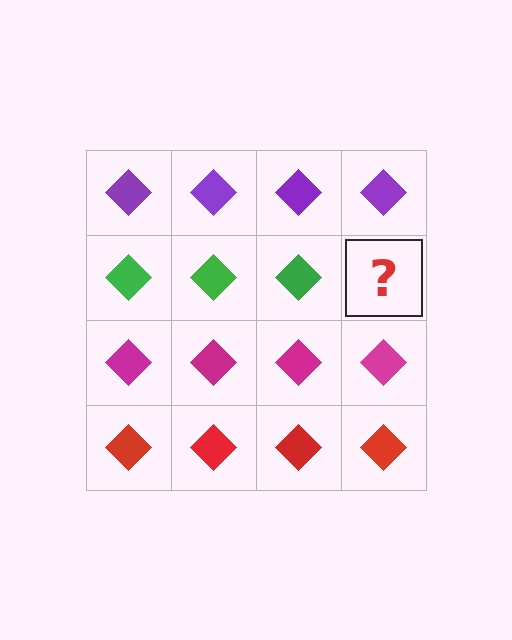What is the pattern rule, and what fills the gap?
The rule is that each row has a consistent color. The gap should be filled with a green diamond.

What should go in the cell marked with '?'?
The missing cell should contain a green diamond.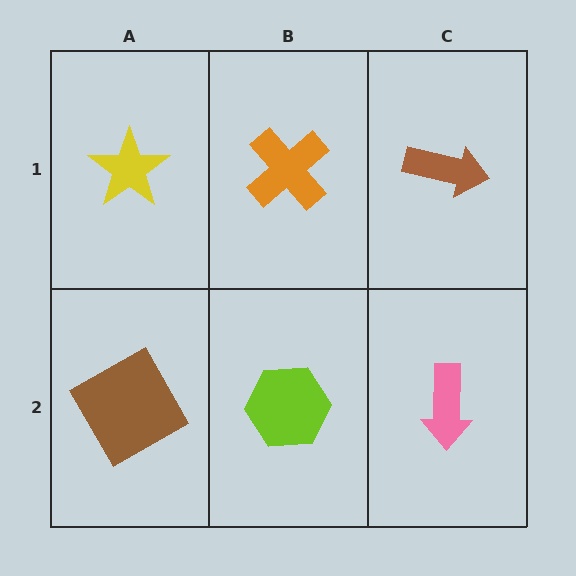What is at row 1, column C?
A brown arrow.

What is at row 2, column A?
A brown square.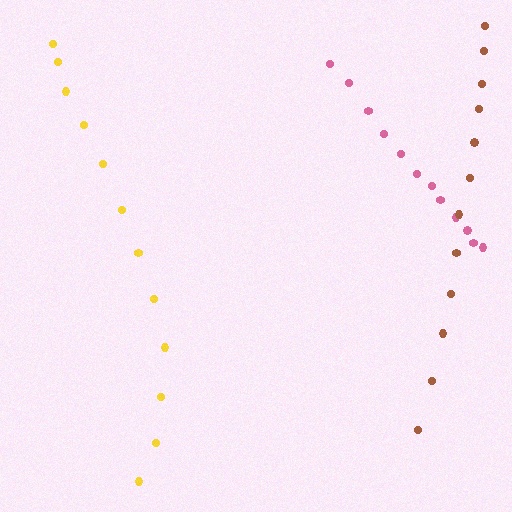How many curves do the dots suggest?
There are 3 distinct paths.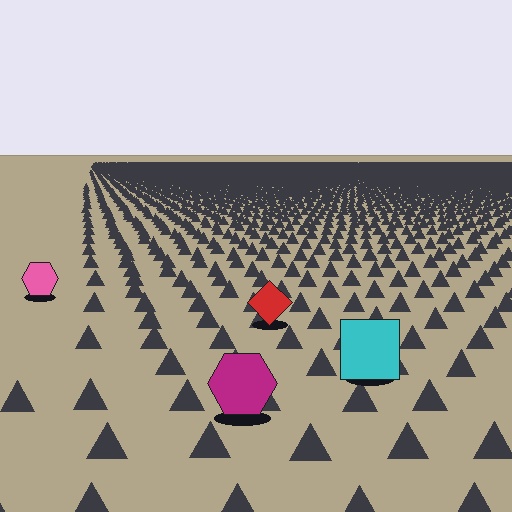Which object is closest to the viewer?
The magenta hexagon is closest. The texture marks near it are larger and more spread out.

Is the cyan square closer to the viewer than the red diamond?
Yes. The cyan square is closer — you can tell from the texture gradient: the ground texture is coarser near it.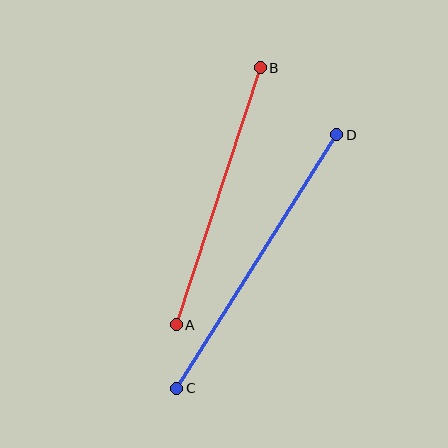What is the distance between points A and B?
The distance is approximately 270 pixels.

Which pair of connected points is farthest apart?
Points C and D are farthest apart.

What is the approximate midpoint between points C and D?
The midpoint is at approximately (257, 262) pixels.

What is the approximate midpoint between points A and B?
The midpoint is at approximately (218, 196) pixels.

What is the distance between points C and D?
The distance is approximately 300 pixels.